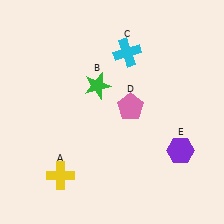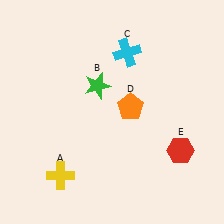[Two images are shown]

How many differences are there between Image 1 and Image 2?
There are 2 differences between the two images.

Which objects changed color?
D changed from pink to orange. E changed from purple to red.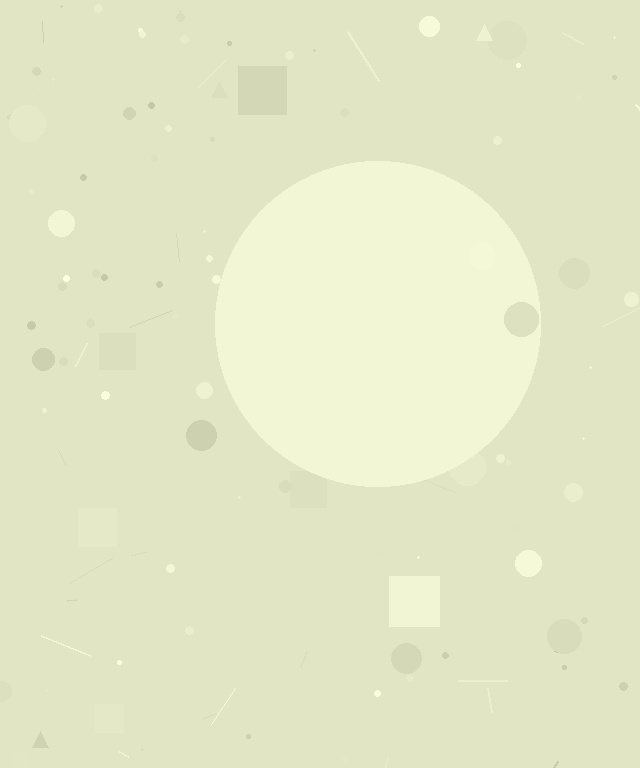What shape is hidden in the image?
A circle is hidden in the image.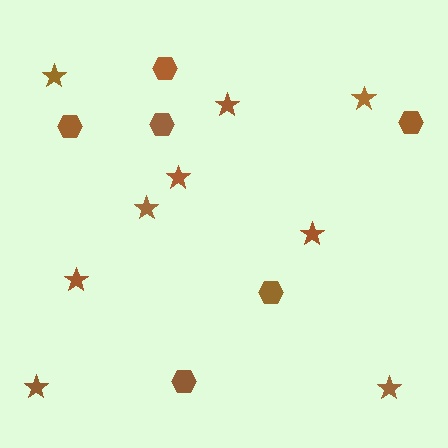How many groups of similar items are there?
There are 2 groups: one group of hexagons (6) and one group of stars (9).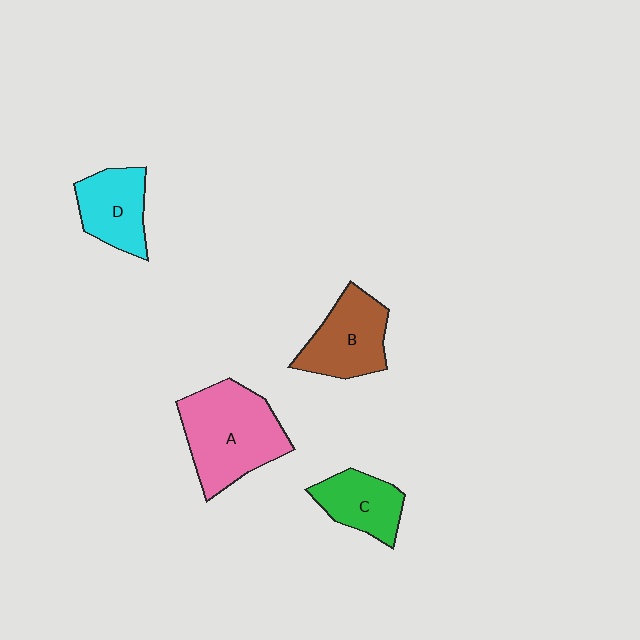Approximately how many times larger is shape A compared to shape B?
Approximately 1.4 times.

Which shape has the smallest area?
Shape C (green).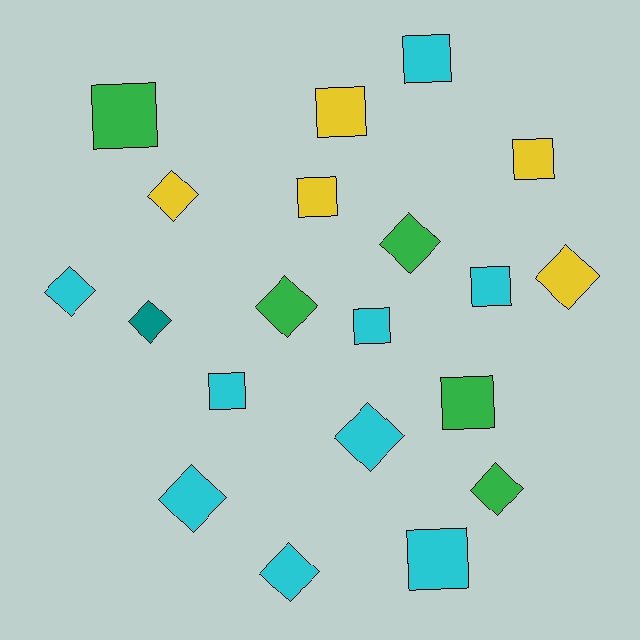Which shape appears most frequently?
Diamond, with 10 objects.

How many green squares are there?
There are 2 green squares.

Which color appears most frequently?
Cyan, with 9 objects.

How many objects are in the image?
There are 20 objects.